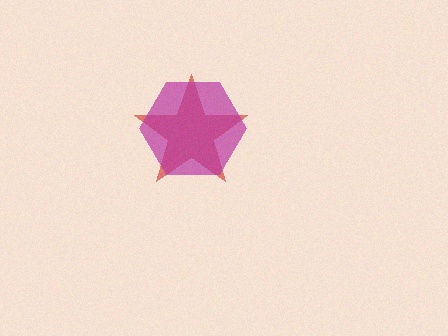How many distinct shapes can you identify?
There are 2 distinct shapes: a red star, a magenta hexagon.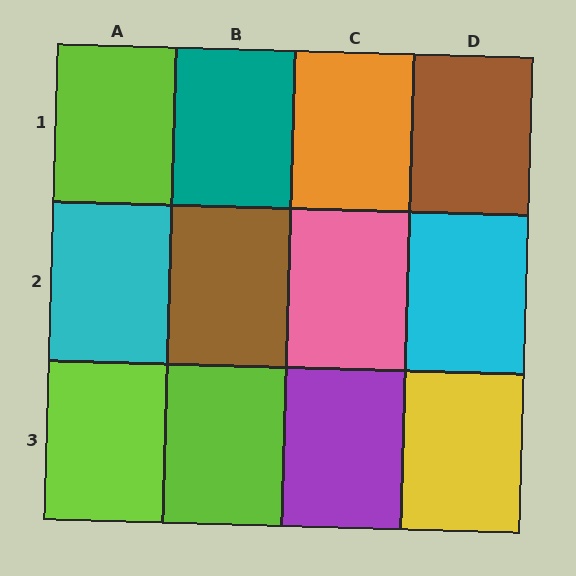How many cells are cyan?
2 cells are cyan.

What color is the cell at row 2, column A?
Cyan.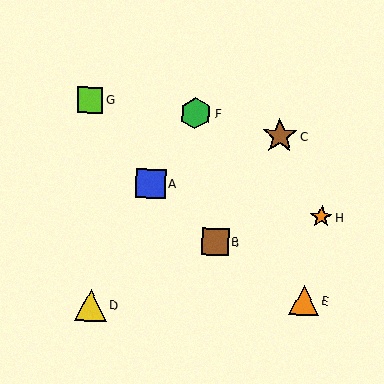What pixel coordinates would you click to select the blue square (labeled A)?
Click at (151, 184) to select the blue square A.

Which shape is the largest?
The brown star (labeled C) is the largest.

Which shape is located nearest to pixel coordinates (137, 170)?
The blue square (labeled A) at (151, 184) is nearest to that location.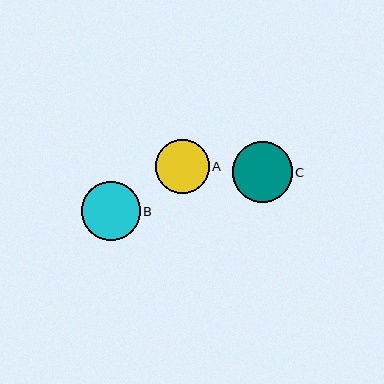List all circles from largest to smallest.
From largest to smallest: C, B, A.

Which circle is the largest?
Circle C is the largest with a size of approximately 60 pixels.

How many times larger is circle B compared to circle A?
Circle B is approximately 1.1 times the size of circle A.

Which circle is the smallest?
Circle A is the smallest with a size of approximately 54 pixels.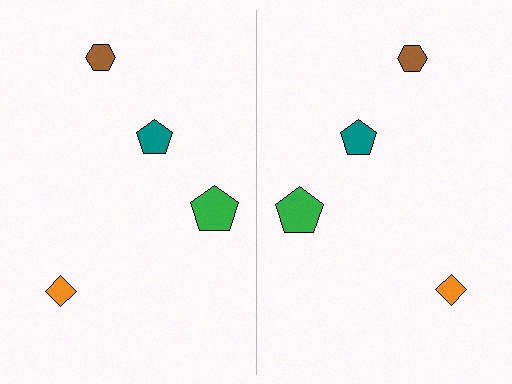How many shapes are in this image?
There are 8 shapes in this image.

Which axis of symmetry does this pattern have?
The pattern has a vertical axis of symmetry running through the center of the image.